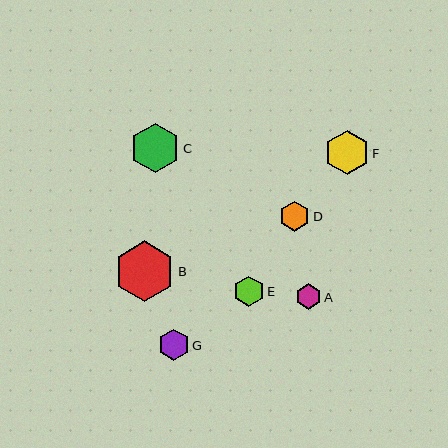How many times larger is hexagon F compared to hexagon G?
Hexagon F is approximately 1.4 times the size of hexagon G.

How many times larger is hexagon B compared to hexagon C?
Hexagon B is approximately 1.2 times the size of hexagon C.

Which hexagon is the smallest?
Hexagon A is the smallest with a size of approximately 25 pixels.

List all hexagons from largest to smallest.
From largest to smallest: B, C, F, G, E, D, A.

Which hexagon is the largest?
Hexagon B is the largest with a size of approximately 61 pixels.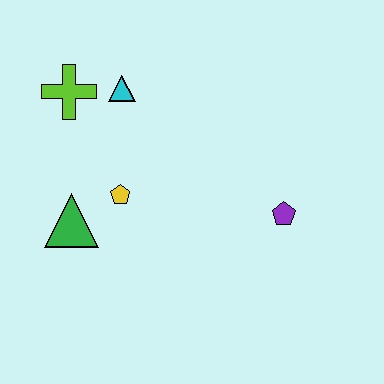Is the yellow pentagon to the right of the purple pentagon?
No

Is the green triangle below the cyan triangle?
Yes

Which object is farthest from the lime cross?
The purple pentagon is farthest from the lime cross.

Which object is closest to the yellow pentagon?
The green triangle is closest to the yellow pentagon.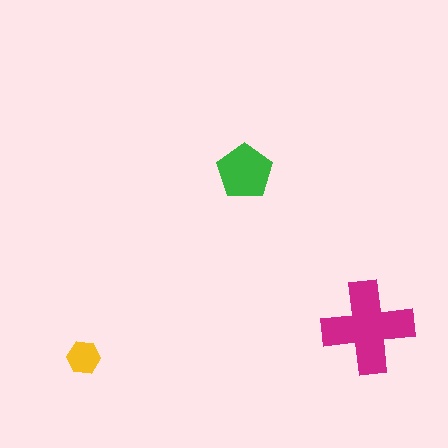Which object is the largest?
The magenta cross.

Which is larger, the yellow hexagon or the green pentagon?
The green pentagon.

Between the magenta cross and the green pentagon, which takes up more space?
The magenta cross.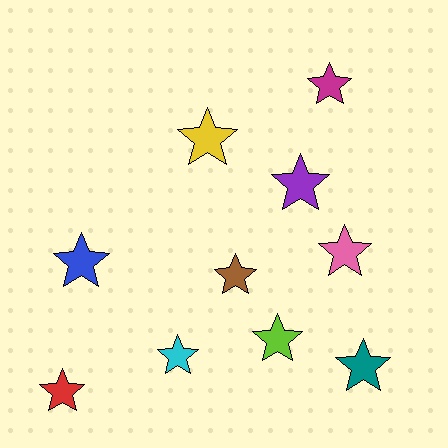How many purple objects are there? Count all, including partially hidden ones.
There is 1 purple object.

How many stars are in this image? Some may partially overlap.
There are 10 stars.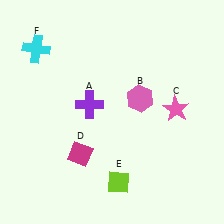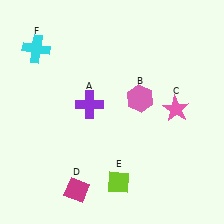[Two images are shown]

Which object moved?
The magenta diamond (D) moved down.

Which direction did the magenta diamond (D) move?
The magenta diamond (D) moved down.